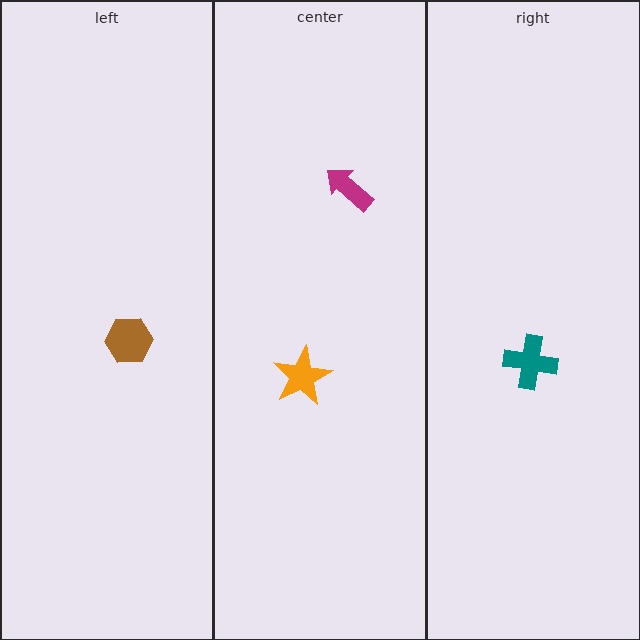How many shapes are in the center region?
2.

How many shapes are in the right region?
1.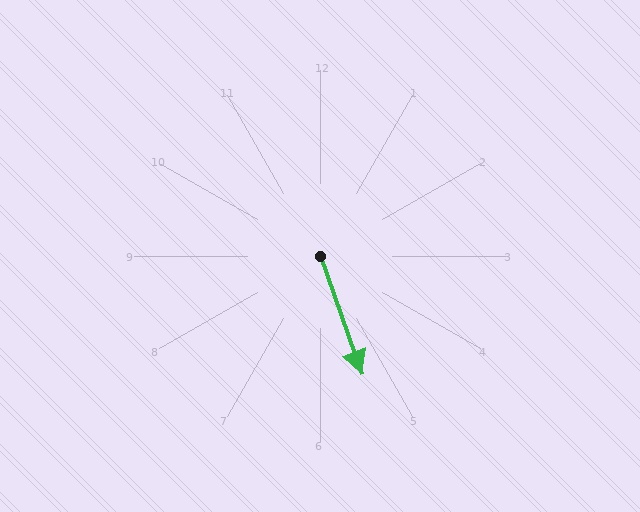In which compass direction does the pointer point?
South.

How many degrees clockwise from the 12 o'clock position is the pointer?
Approximately 161 degrees.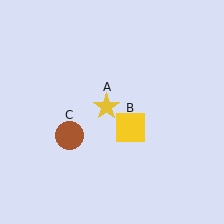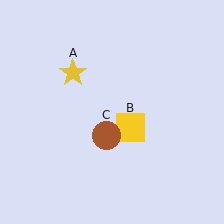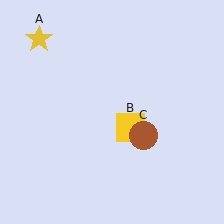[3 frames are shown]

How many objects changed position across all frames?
2 objects changed position: yellow star (object A), brown circle (object C).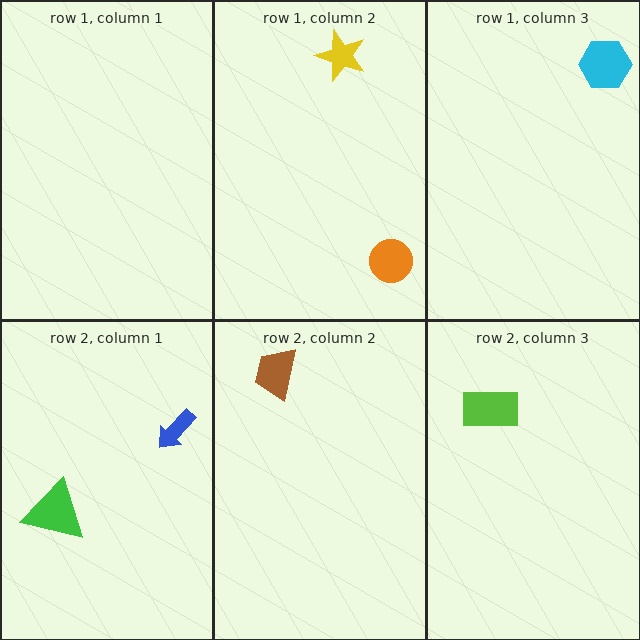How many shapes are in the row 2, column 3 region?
1.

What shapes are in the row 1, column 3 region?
The cyan hexagon.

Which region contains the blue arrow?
The row 2, column 1 region.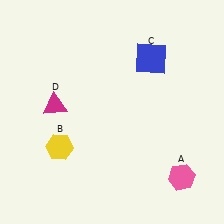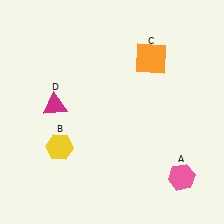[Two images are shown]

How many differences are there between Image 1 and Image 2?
There is 1 difference between the two images.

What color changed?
The square (C) changed from blue in Image 1 to orange in Image 2.